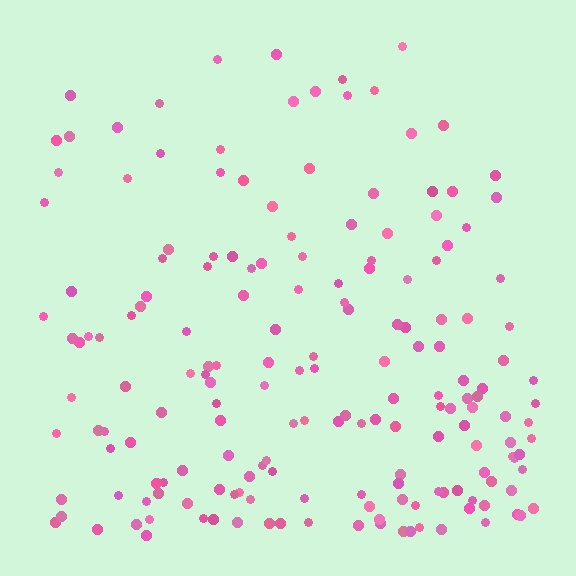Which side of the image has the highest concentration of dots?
The bottom.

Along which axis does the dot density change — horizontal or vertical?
Vertical.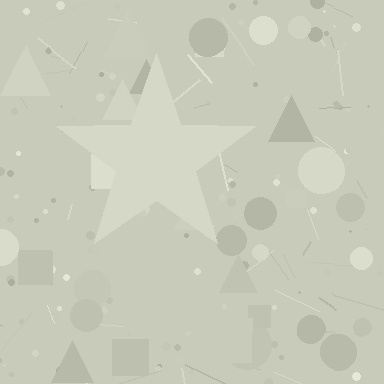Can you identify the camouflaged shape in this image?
The camouflaged shape is a star.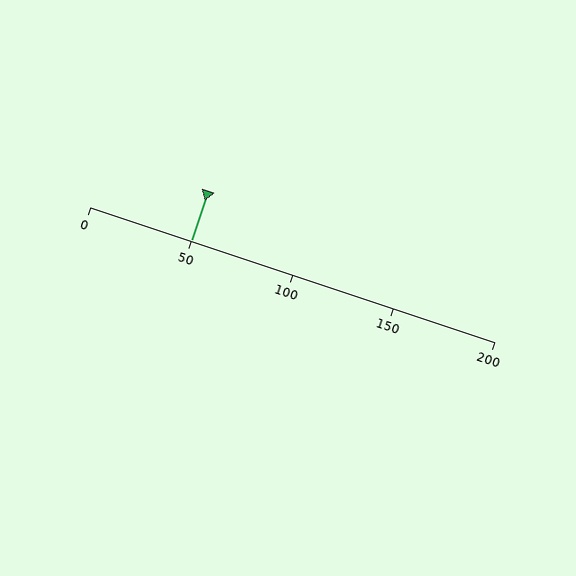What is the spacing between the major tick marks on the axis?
The major ticks are spaced 50 apart.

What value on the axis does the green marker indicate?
The marker indicates approximately 50.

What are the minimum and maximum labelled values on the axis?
The axis runs from 0 to 200.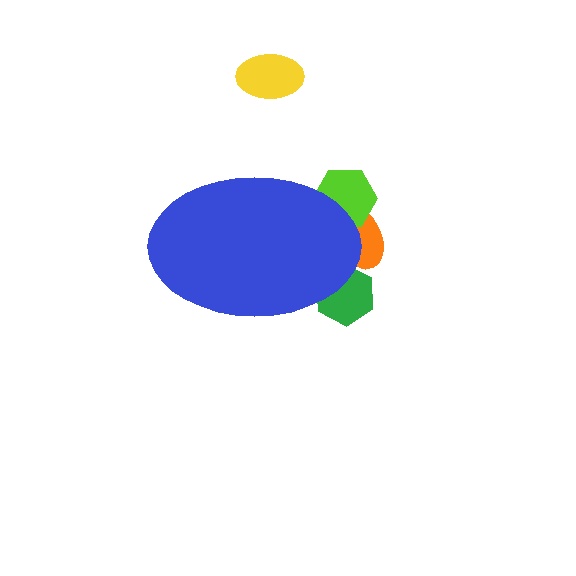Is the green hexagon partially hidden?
Yes, the green hexagon is partially hidden behind the blue ellipse.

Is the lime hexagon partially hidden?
Yes, the lime hexagon is partially hidden behind the blue ellipse.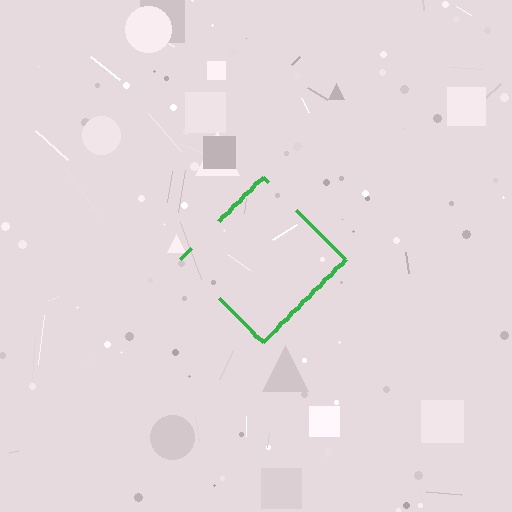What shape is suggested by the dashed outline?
The dashed outline suggests a diamond.